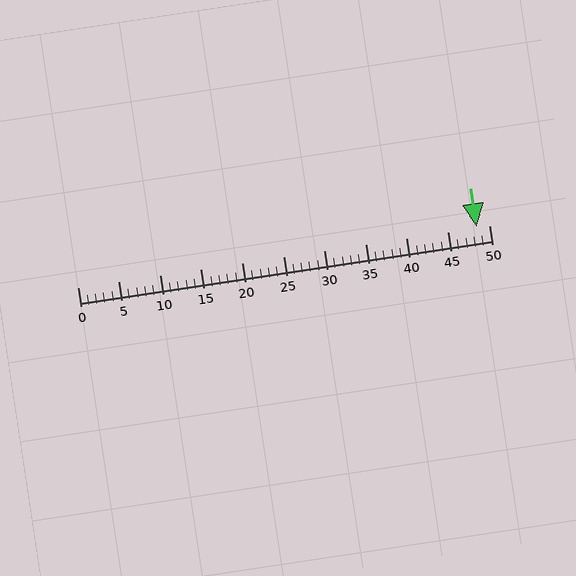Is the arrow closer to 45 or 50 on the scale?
The arrow is closer to 50.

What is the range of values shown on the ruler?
The ruler shows values from 0 to 50.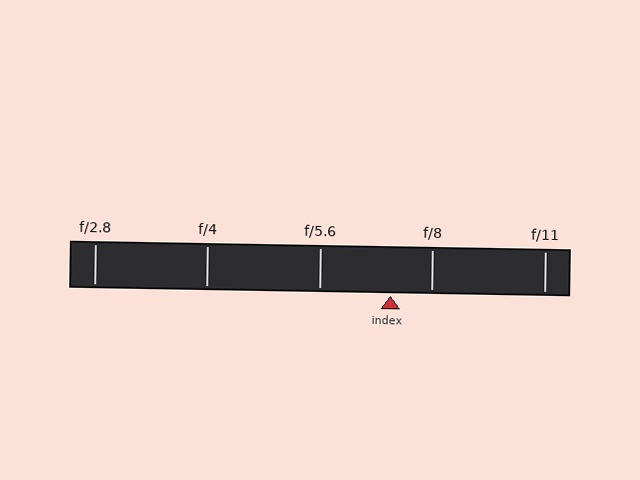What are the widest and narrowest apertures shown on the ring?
The widest aperture shown is f/2.8 and the narrowest is f/11.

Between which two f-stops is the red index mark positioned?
The index mark is between f/5.6 and f/8.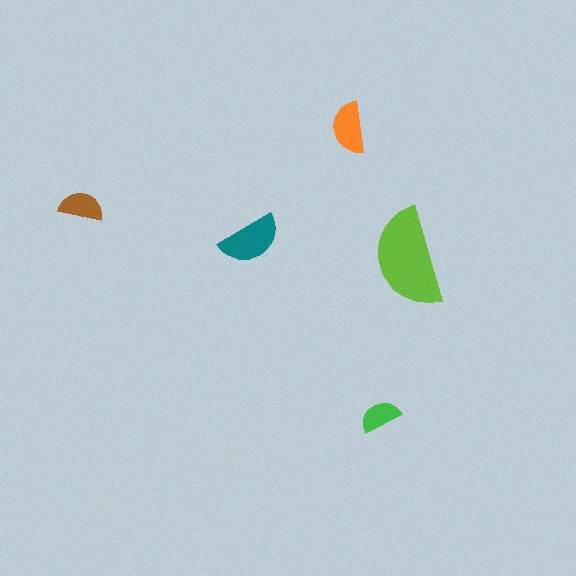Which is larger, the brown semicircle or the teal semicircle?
The teal one.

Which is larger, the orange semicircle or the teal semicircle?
The teal one.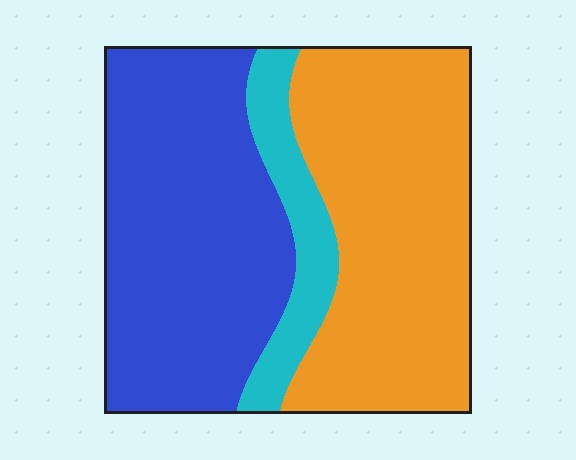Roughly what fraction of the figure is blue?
Blue covers roughly 45% of the figure.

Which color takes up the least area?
Cyan, at roughly 10%.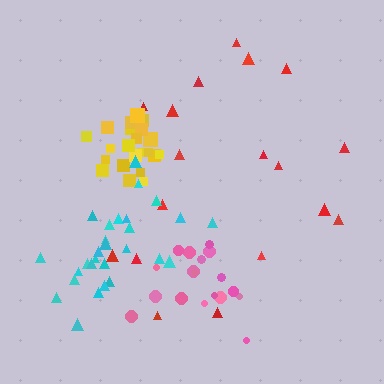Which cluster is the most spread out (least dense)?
Red.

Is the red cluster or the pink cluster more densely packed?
Pink.